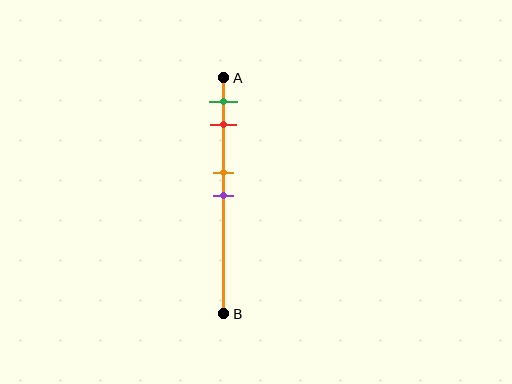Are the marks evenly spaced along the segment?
No, the marks are not evenly spaced.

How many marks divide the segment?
There are 4 marks dividing the segment.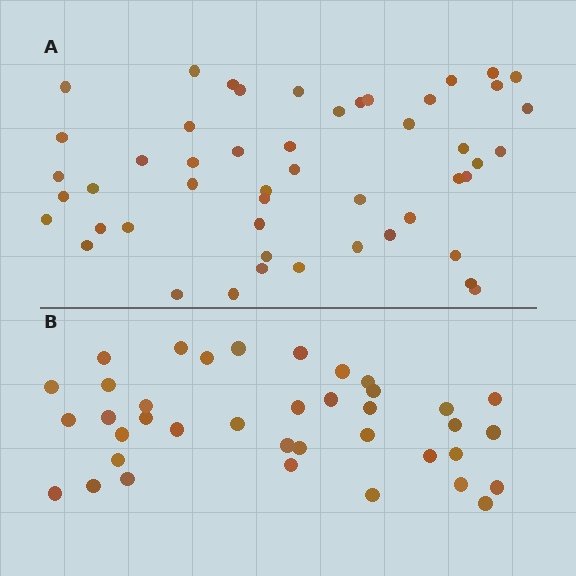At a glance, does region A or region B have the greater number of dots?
Region A (the top region) has more dots.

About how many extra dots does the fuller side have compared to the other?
Region A has roughly 12 or so more dots than region B.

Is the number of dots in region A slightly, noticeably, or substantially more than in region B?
Region A has noticeably more, but not dramatically so. The ratio is roughly 1.3 to 1.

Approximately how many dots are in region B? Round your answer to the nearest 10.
About 40 dots. (The exact count is 38, which rounds to 40.)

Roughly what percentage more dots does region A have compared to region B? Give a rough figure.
About 30% more.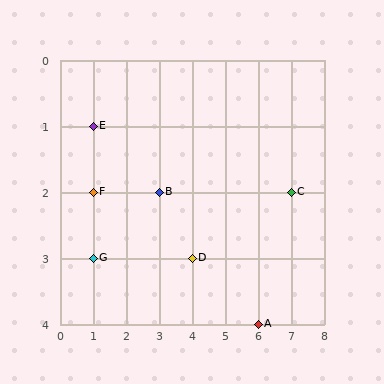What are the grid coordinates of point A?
Point A is at grid coordinates (6, 4).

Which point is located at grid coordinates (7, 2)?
Point C is at (7, 2).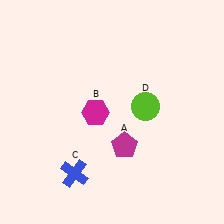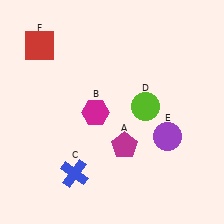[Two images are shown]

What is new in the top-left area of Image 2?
A red square (F) was added in the top-left area of Image 2.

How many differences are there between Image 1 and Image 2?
There are 2 differences between the two images.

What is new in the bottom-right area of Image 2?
A purple circle (E) was added in the bottom-right area of Image 2.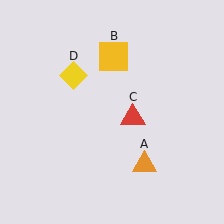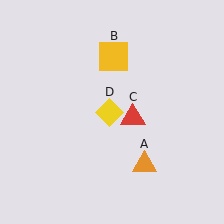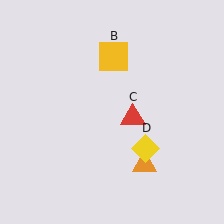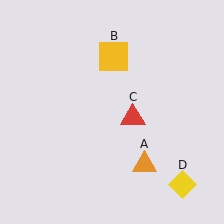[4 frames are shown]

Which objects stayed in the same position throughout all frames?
Orange triangle (object A) and yellow square (object B) and red triangle (object C) remained stationary.